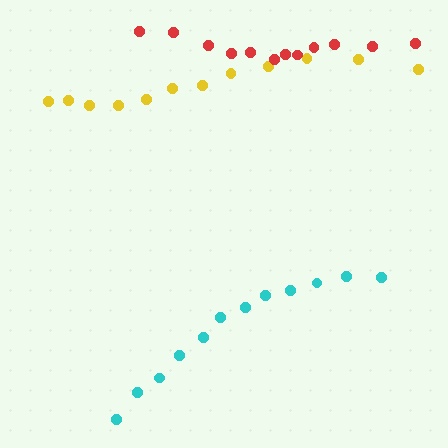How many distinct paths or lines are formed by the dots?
There are 3 distinct paths.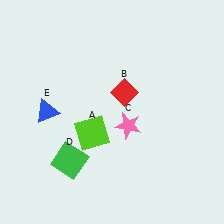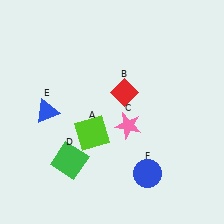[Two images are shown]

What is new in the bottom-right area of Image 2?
A blue circle (F) was added in the bottom-right area of Image 2.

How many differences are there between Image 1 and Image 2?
There is 1 difference between the two images.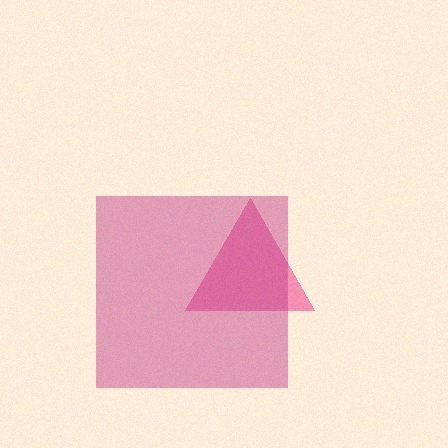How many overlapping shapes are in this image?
There are 2 overlapping shapes in the image.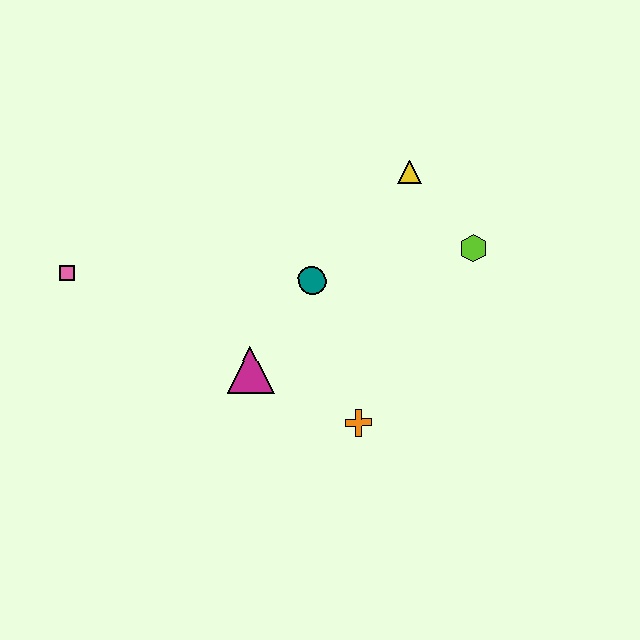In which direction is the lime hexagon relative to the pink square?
The lime hexagon is to the right of the pink square.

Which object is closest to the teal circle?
The magenta triangle is closest to the teal circle.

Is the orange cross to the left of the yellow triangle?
Yes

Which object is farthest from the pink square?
The lime hexagon is farthest from the pink square.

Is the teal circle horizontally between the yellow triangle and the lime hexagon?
No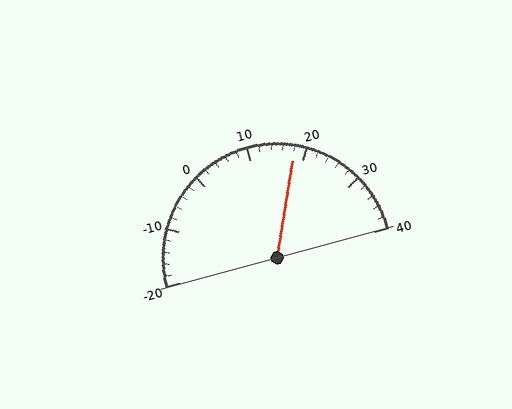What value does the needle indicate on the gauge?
The needle indicates approximately 18.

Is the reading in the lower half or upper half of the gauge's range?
The reading is in the upper half of the range (-20 to 40).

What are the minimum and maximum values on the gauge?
The gauge ranges from -20 to 40.